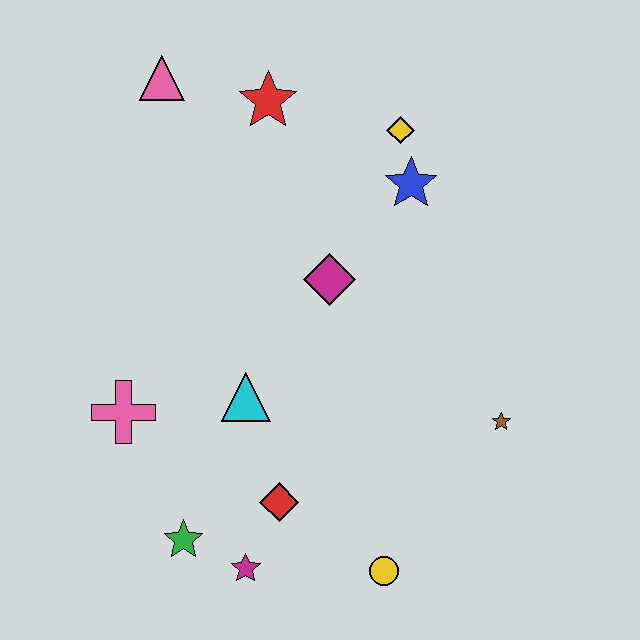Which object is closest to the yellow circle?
The red diamond is closest to the yellow circle.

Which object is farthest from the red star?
The yellow circle is farthest from the red star.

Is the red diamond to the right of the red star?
Yes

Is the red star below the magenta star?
No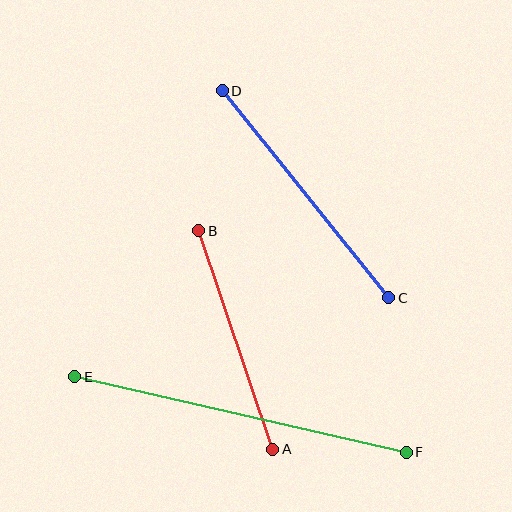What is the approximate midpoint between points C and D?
The midpoint is at approximately (305, 194) pixels.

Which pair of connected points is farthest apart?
Points E and F are farthest apart.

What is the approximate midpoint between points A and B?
The midpoint is at approximately (236, 340) pixels.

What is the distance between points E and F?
The distance is approximately 340 pixels.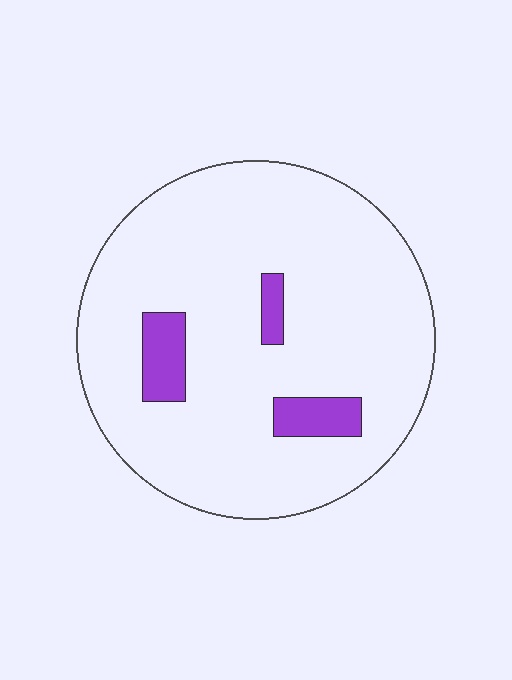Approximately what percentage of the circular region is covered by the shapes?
Approximately 10%.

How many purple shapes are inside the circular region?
3.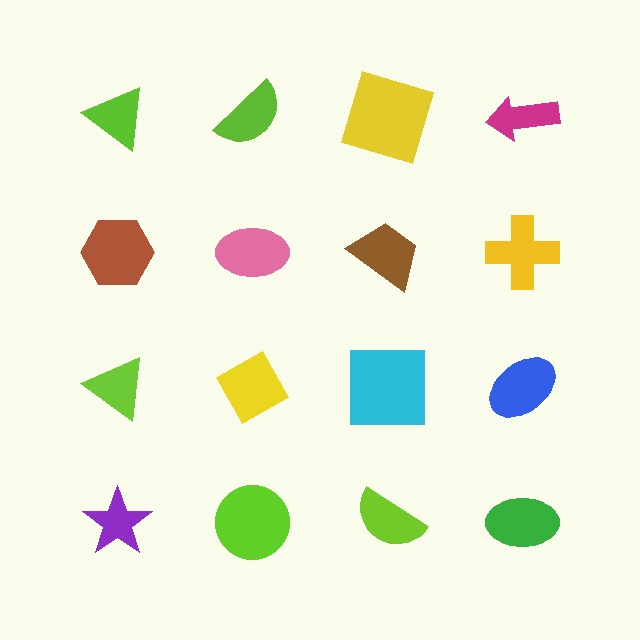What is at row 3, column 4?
A blue ellipse.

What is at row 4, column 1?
A purple star.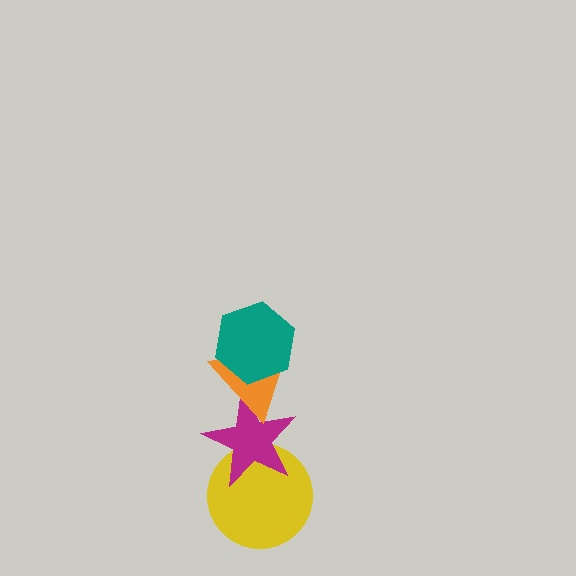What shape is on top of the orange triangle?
The teal hexagon is on top of the orange triangle.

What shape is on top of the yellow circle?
The magenta star is on top of the yellow circle.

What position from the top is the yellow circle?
The yellow circle is 4th from the top.